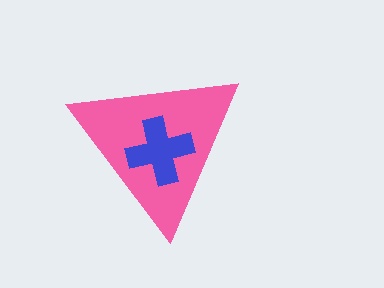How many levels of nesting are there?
2.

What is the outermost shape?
The pink triangle.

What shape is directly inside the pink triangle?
The blue cross.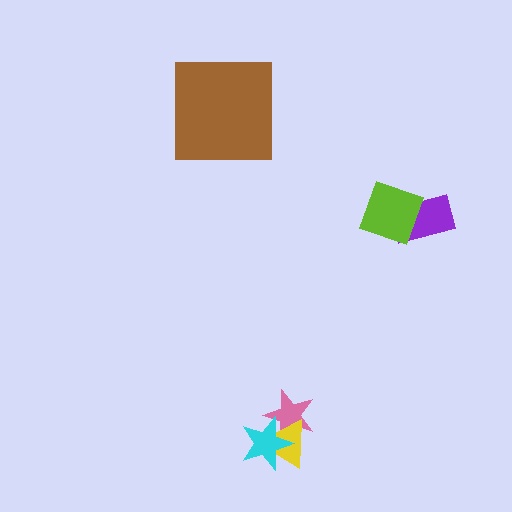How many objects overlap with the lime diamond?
1 object overlaps with the lime diamond.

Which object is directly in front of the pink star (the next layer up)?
The yellow triangle is directly in front of the pink star.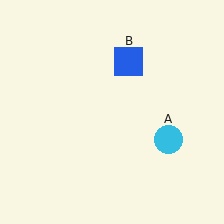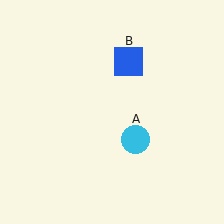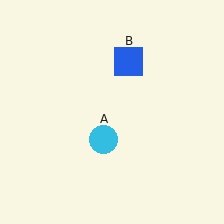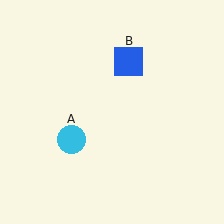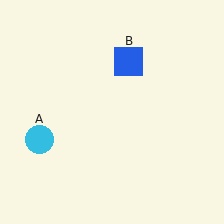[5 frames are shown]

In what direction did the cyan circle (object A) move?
The cyan circle (object A) moved left.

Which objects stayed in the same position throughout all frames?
Blue square (object B) remained stationary.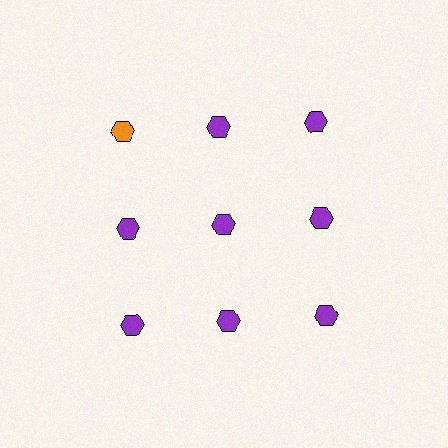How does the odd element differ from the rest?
It has a different color: orange instead of purple.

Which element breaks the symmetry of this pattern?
The orange hexagon in the top row, leftmost column breaks the symmetry. All other shapes are purple hexagons.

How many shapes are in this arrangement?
There are 9 shapes arranged in a grid pattern.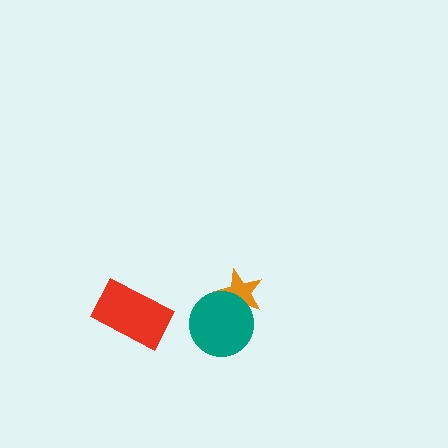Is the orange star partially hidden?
Yes, it is partially covered by another shape.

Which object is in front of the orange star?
The teal circle is in front of the orange star.